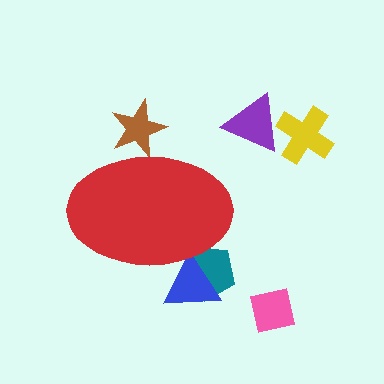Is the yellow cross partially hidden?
No, the yellow cross is fully visible.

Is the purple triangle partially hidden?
No, the purple triangle is fully visible.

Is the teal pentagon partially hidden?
Yes, the teal pentagon is partially hidden behind the red ellipse.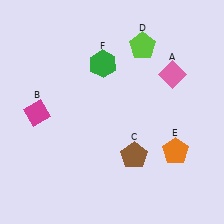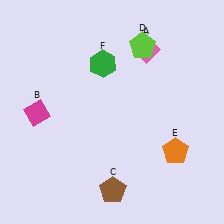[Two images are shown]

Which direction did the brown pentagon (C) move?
The brown pentagon (C) moved down.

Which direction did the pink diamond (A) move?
The pink diamond (A) moved up.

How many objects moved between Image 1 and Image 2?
2 objects moved between the two images.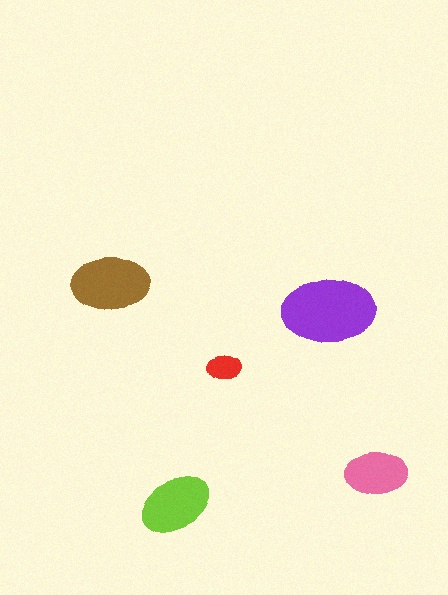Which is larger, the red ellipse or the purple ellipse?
The purple one.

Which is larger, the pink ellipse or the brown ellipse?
The brown one.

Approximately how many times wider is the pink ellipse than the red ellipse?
About 2 times wider.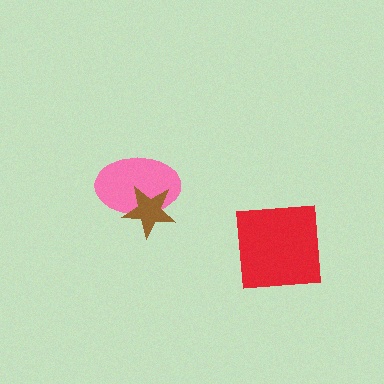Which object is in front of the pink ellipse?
The brown star is in front of the pink ellipse.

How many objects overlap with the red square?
0 objects overlap with the red square.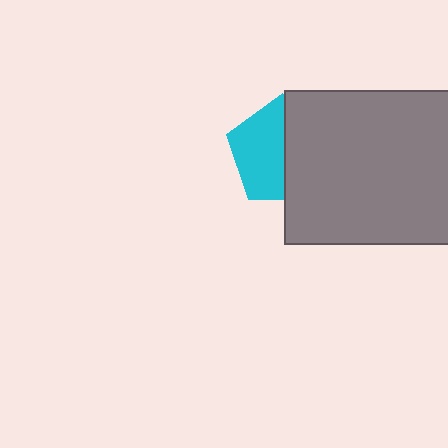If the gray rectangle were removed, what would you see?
You would see the complete cyan pentagon.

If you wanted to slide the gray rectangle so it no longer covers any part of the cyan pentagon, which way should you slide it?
Slide it right — that is the most direct way to separate the two shapes.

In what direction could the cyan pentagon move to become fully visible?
The cyan pentagon could move left. That would shift it out from behind the gray rectangle entirely.